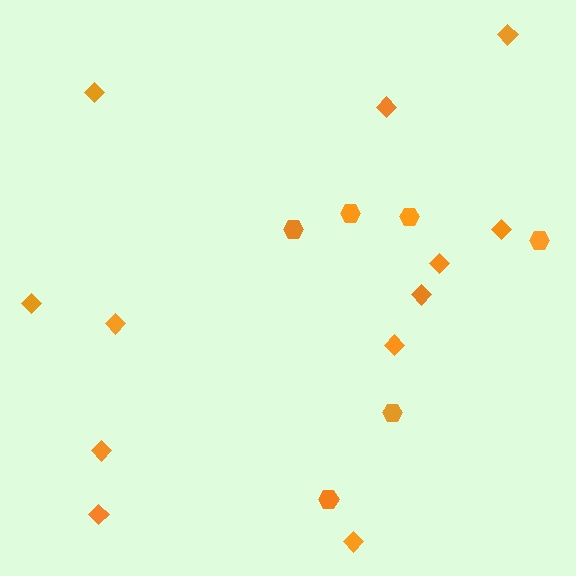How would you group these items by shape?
There are 2 groups: one group of hexagons (6) and one group of diamonds (12).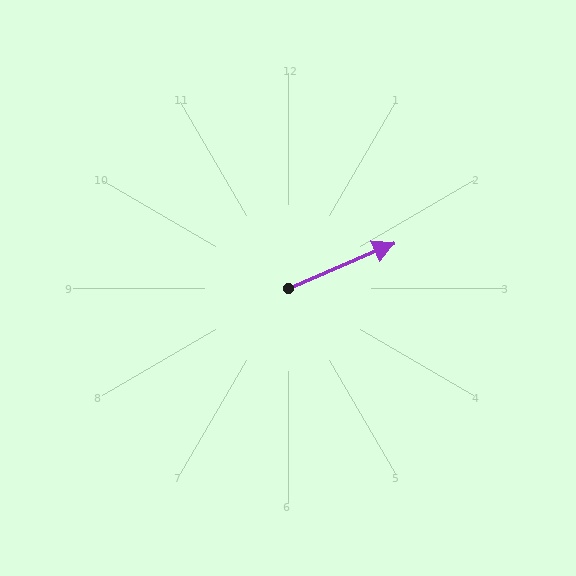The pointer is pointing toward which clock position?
Roughly 2 o'clock.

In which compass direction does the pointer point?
Northeast.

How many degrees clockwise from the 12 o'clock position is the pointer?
Approximately 67 degrees.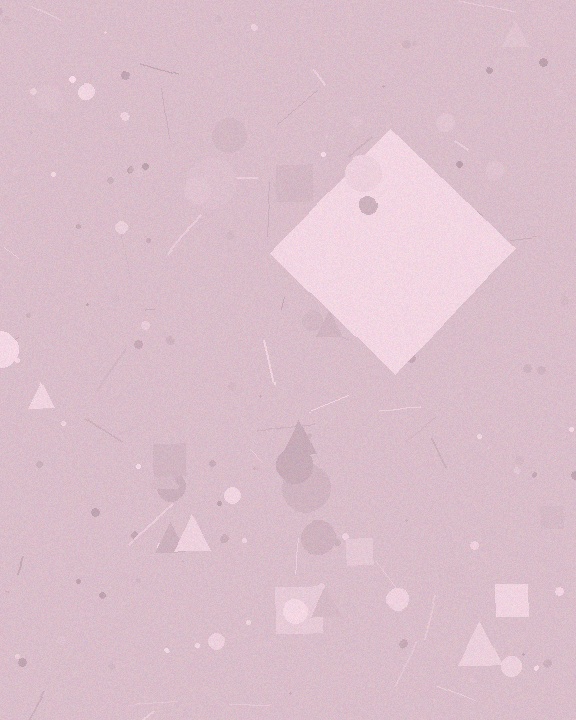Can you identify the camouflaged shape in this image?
The camouflaged shape is a diamond.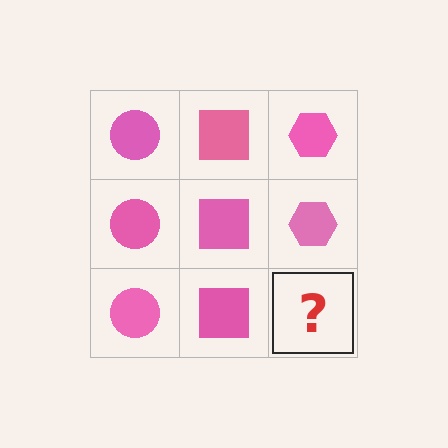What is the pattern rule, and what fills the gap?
The rule is that each column has a consistent shape. The gap should be filled with a pink hexagon.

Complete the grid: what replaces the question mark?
The question mark should be replaced with a pink hexagon.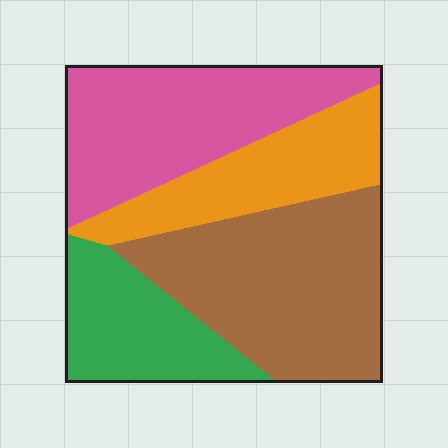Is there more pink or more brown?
Brown.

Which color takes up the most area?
Brown, at roughly 35%.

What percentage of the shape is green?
Green covers 18% of the shape.